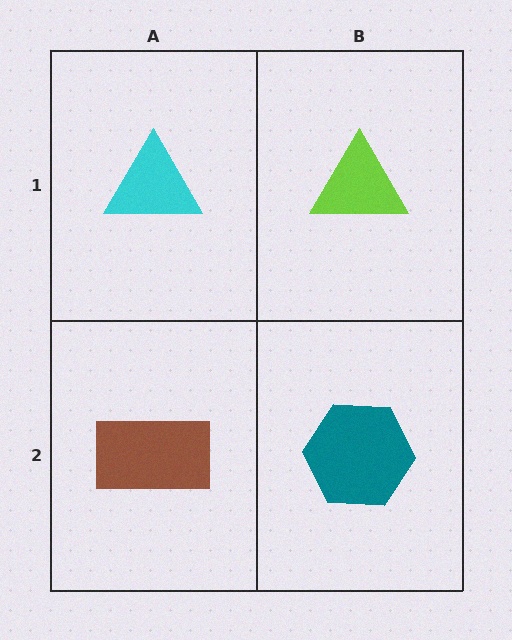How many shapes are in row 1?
2 shapes.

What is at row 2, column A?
A brown rectangle.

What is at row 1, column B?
A lime triangle.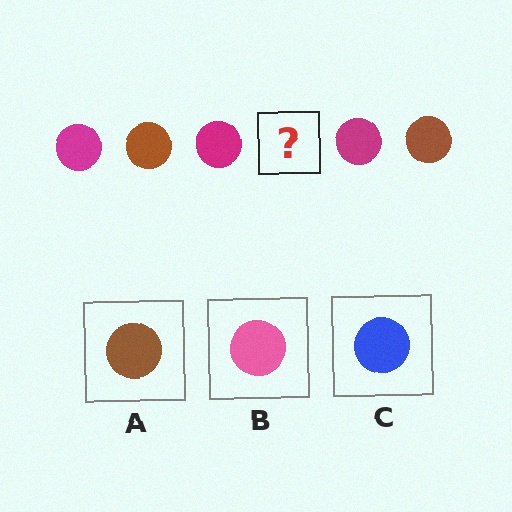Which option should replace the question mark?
Option A.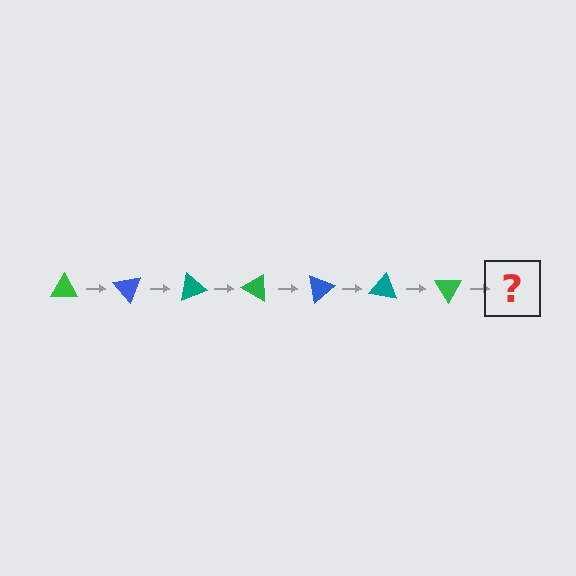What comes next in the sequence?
The next element should be a blue triangle, rotated 350 degrees from the start.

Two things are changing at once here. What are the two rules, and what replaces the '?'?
The two rules are that it rotates 50 degrees each step and the color cycles through green, blue, and teal. The '?' should be a blue triangle, rotated 350 degrees from the start.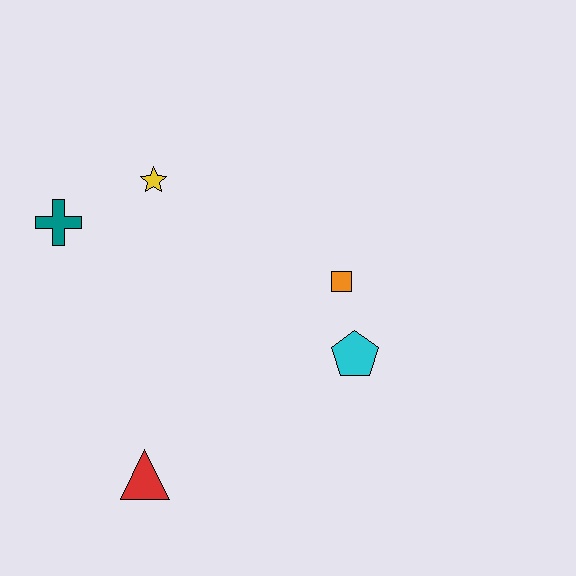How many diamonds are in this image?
There are no diamonds.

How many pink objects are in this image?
There are no pink objects.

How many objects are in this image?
There are 5 objects.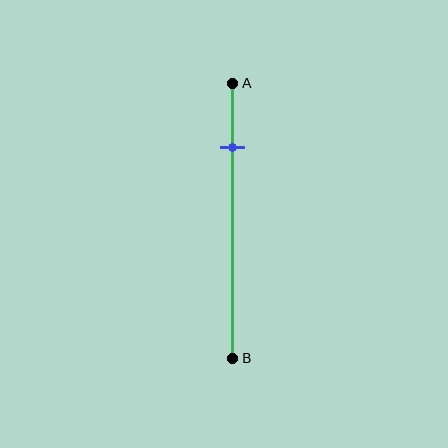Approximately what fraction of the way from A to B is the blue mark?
The blue mark is approximately 25% of the way from A to B.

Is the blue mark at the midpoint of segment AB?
No, the mark is at about 25% from A, not at the 50% midpoint.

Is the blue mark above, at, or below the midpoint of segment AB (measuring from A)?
The blue mark is above the midpoint of segment AB.